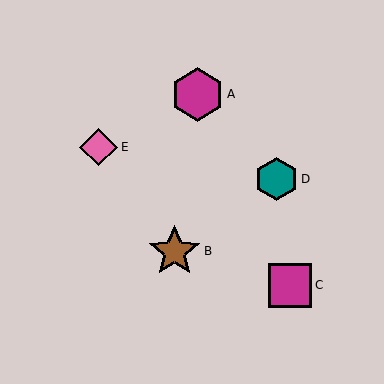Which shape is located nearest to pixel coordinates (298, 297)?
The magenta square (labeled C) at (290, 285) is nearest to that location.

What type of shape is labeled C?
Shape C is a magenta square.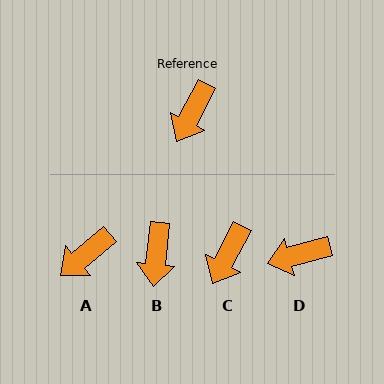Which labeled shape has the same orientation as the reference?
C.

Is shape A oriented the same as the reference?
No, it is off by about 22 degrees.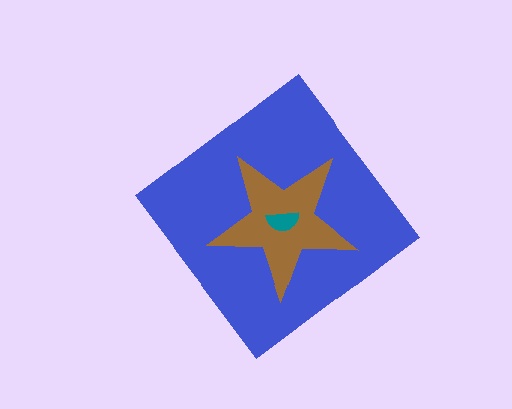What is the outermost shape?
The blue diamond.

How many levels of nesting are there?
3.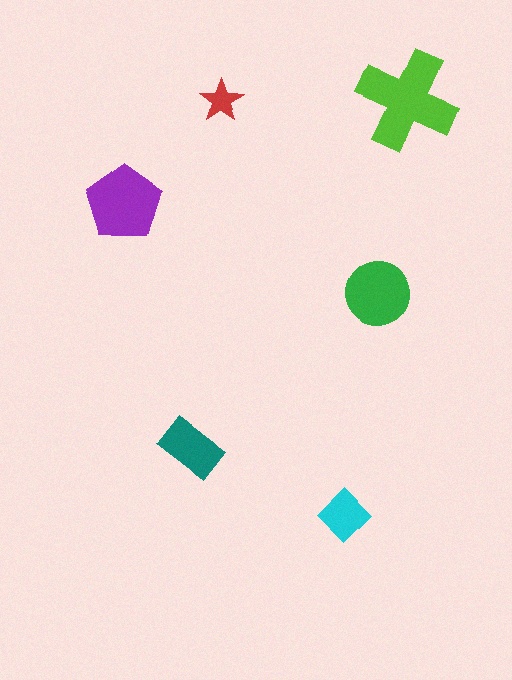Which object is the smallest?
The red star.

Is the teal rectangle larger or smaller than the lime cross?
Smaller.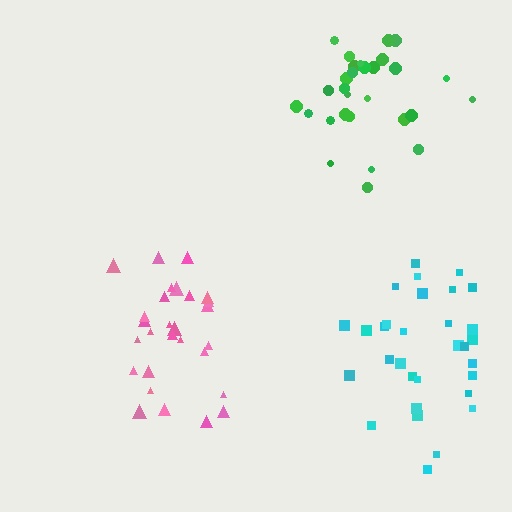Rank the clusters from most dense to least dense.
pink, green, cyan.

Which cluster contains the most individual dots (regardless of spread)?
Cyan (31).